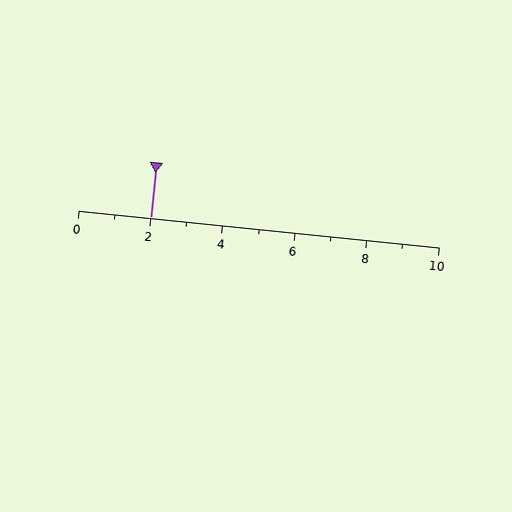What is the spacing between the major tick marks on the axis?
The major ticks are spaced 2 apart.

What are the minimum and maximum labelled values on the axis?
The axis runs from 0 to 10.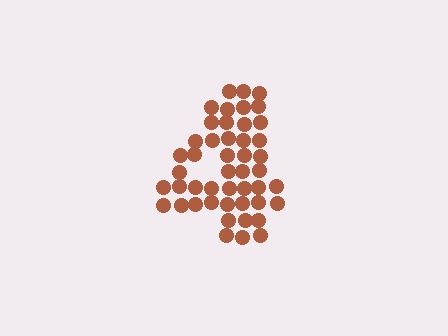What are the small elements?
The small elements are circles.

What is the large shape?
The large shape is the digit 4.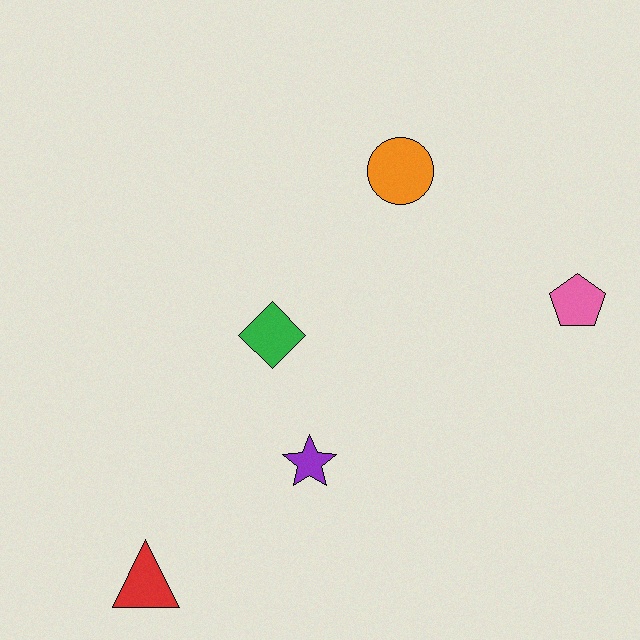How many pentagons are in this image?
There is 1 pentagon.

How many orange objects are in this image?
There is 1 orange object.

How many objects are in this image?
There are 5 objects.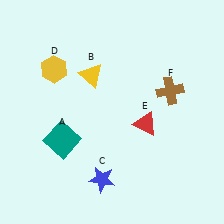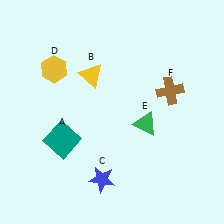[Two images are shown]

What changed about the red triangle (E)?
In Image 1, E is red. In Image 2, it changed to green.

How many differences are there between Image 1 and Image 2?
There is 1 difference between the two images.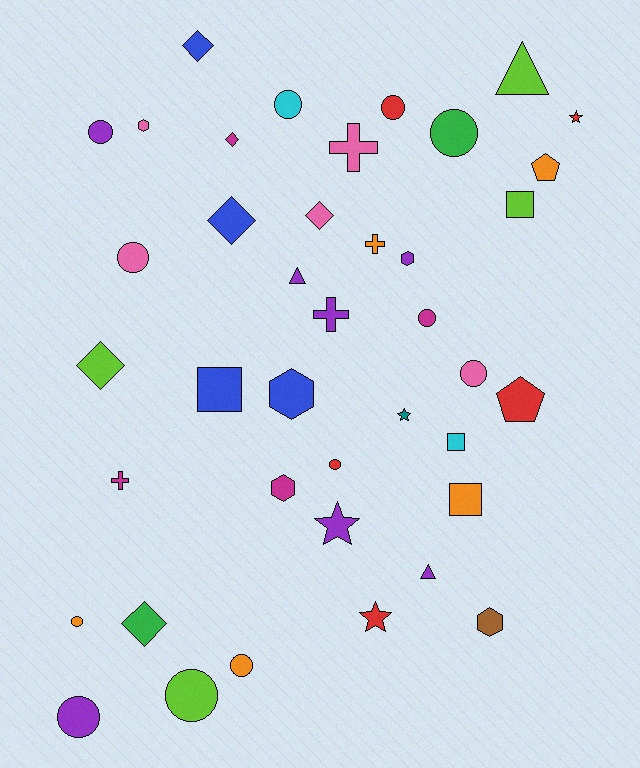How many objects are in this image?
There are 40 objects.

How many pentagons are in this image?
There are 2 pentagons.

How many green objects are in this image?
There are 2 green objects.